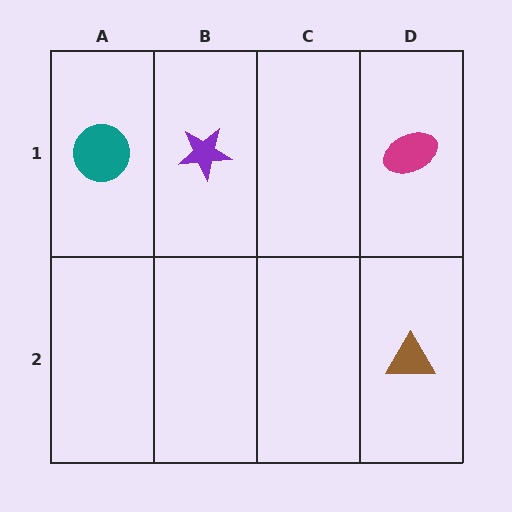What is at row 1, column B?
A purple star.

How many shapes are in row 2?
1 shape.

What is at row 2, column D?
A brown triangle.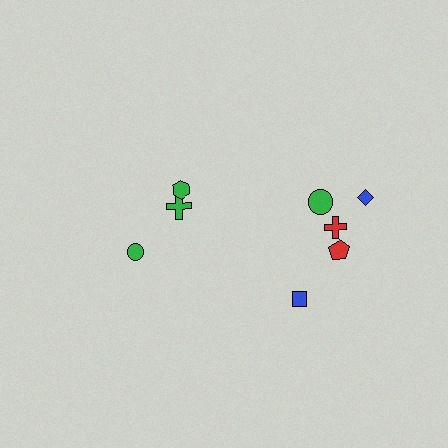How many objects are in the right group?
There are 5 objects.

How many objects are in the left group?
There are 3 objects.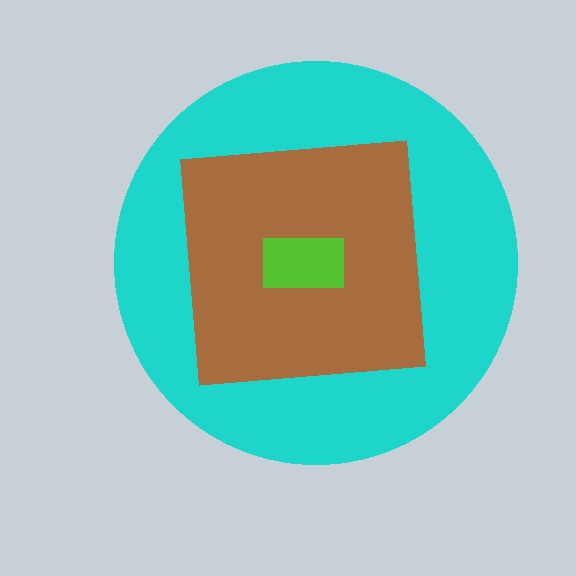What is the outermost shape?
The cyan circle.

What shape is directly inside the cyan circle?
The brown square.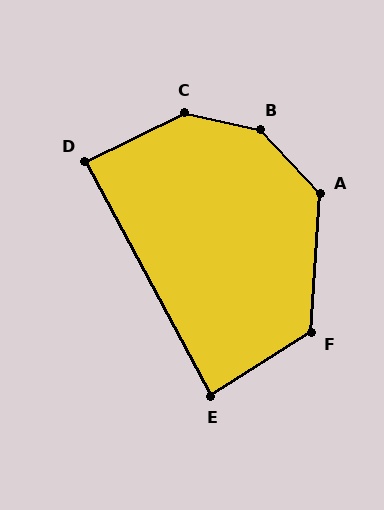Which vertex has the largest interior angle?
B, at approximately 146 degrees.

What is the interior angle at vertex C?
Approximately 141 degrees (obtuse).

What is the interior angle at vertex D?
Approximately 88 degrees (approximately right).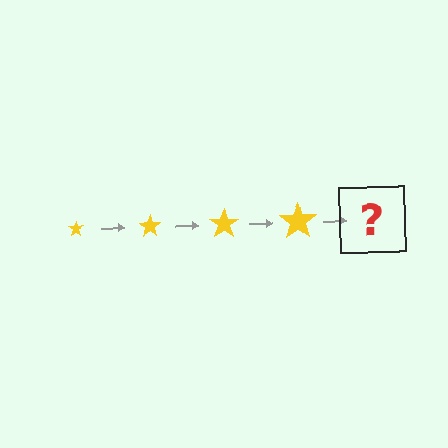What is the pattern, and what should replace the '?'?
The pattern is that the star gets progressively larger each step. The '?' should be a yellow star, larger than the previous one.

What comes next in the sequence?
The next element should be a yellow star, larger than the previous one.